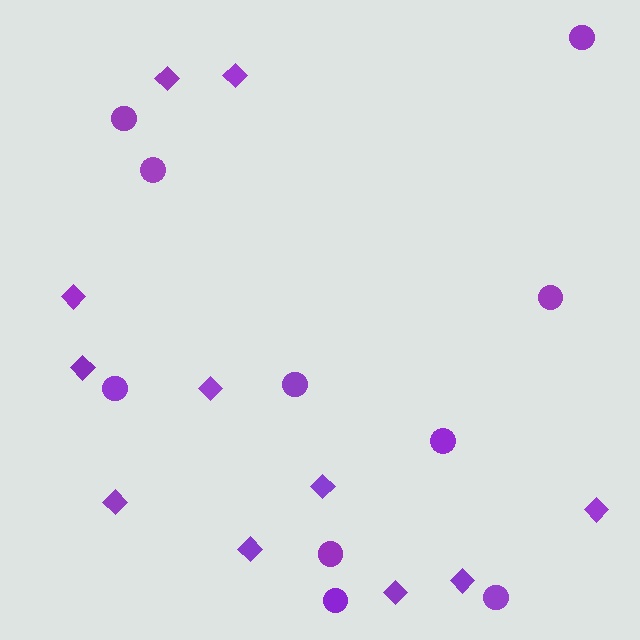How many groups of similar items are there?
There are 2 groups: one group of circles (10) and one group of diamonds (11).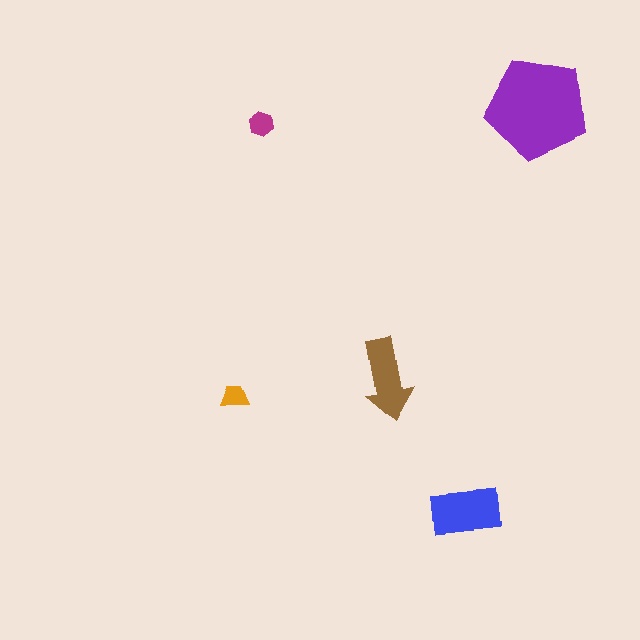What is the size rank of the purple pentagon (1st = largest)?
1st.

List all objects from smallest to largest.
The orange trapezoid, the magenta hexagon, the brown arrow, the blue rectangle, the purple pentagon.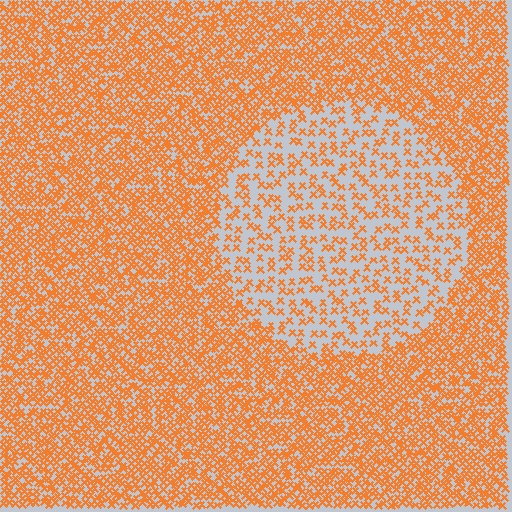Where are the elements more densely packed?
The elements are more densely packed outside the circle boundary.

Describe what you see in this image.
The image contains small orange elements arranged at two different densities. A circle-shaped region is visible where the elements are less densely packed than the surrounding area.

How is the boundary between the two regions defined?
The boundary is defined by a change in element density (approximately 2.5x ratio). All elements are the same color, size, and shape.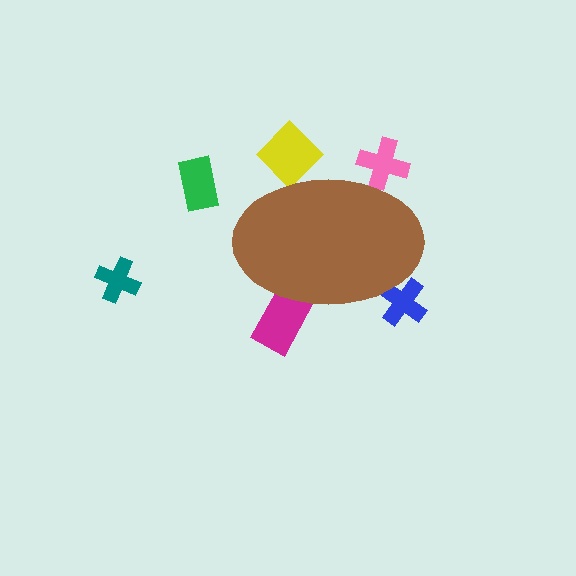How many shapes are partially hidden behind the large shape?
4 shapes are partially hidden.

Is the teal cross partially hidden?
No, the teal cross is fully visible.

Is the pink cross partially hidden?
Yes, the pink cross is partially hidden behind the brown ellipse.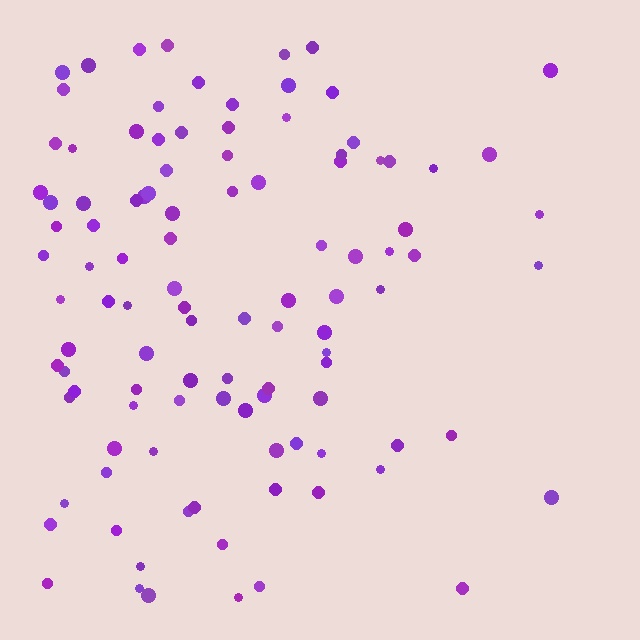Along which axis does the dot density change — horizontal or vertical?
Horizontal.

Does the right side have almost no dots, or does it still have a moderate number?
Still a moderate number, just noticeably fewer than the left.